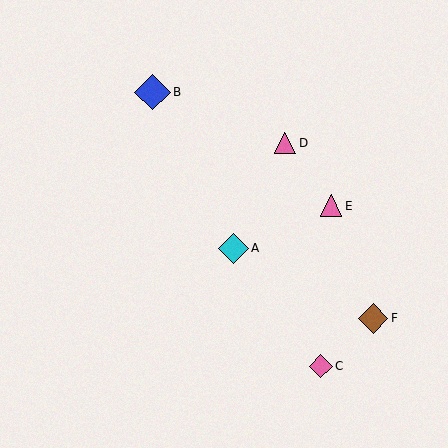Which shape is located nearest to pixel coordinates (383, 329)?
The brown diamond (labeled F) at (373, 318) is nearest to that location.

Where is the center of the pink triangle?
The center of the pink triangle is at (285, 143).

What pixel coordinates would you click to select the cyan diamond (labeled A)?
Click at (234, 248) to select the cyan diamond A.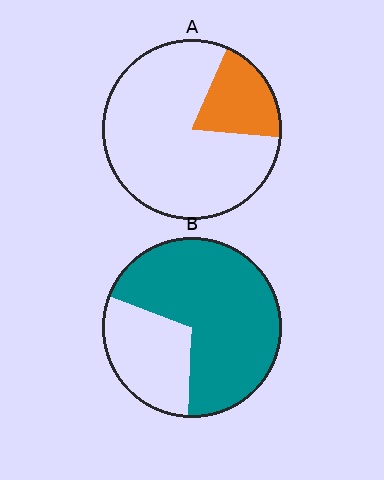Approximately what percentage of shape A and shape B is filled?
A is approximately 20% and B is approximately 70%.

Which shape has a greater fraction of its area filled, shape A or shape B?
Shape B.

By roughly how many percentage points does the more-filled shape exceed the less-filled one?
By roughly 50 percentage points (B over A).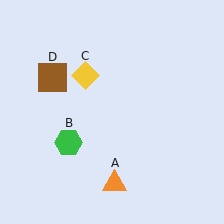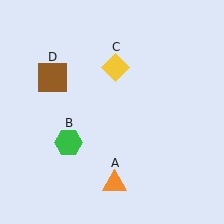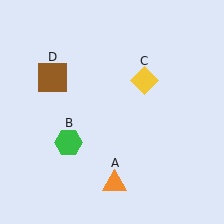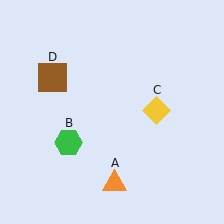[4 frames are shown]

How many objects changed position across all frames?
1 object changed position: yellow diamond (object C).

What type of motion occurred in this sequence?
The yellow diamond (object C) rotated clockwise around the center of the scene.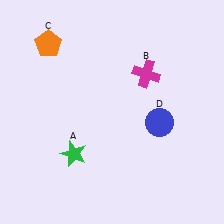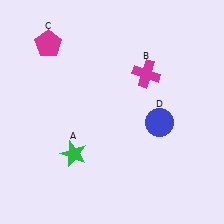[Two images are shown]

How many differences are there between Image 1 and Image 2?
There is 1 difference between the two images.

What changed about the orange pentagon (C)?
In Image 1, C is orange. In Image 2, it changed to magenta.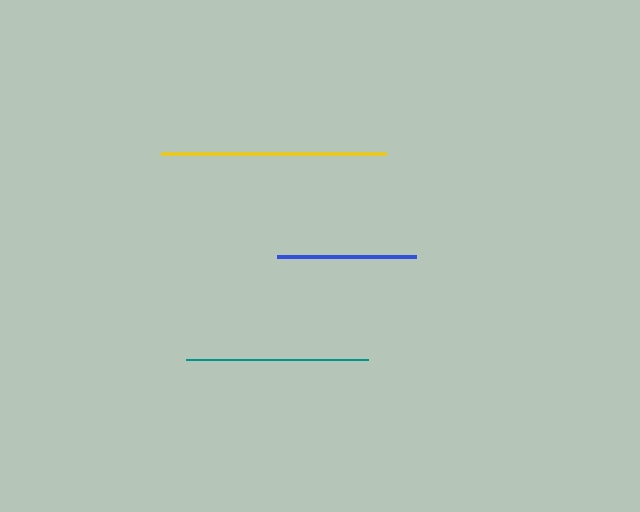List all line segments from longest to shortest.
From longest to shortest: yellow, teal, blue.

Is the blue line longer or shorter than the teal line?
The teal line is longer than the blue line.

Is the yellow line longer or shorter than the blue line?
The yellow line is longer than the blue line.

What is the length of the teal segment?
The teal segment is approximately 182 pixels long.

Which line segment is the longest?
The yellow line is the longest at approximately 225 pixels.